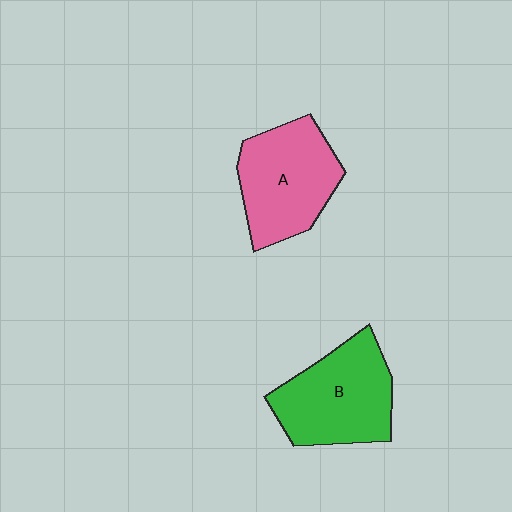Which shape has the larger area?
Shape B (green).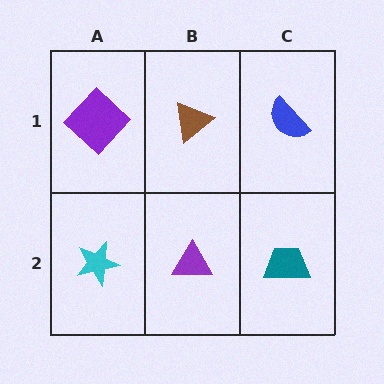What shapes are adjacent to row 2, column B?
A brown triangle (row 1, column B), a cyan star (row 2, column A), a teal trapezoid (row 2, column C).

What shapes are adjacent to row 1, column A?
A cyan star (row 2, column A), a brown triangle (row 1, column B).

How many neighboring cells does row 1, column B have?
3.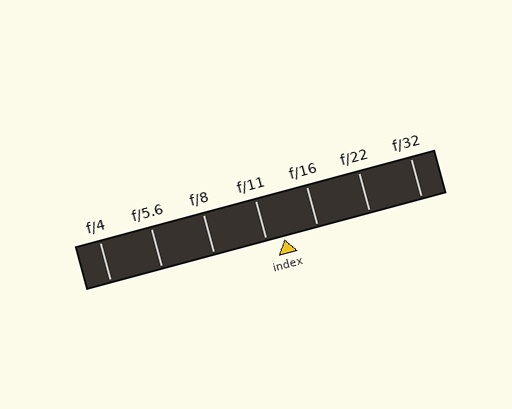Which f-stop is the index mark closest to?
The index mark is closest to f/11.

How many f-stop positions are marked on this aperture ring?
There are 7 f-stop positions marked.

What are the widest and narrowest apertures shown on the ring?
The widest aperture shown is f/4 and the narrowest is f/32.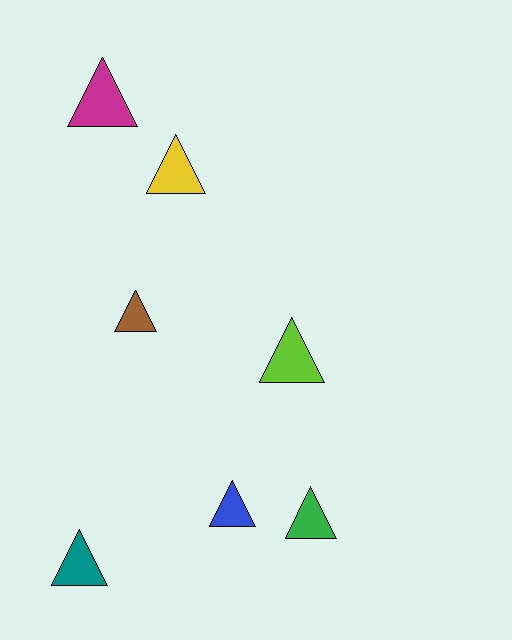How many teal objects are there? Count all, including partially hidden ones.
There is 1 teal object.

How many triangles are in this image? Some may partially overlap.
There are 7 triangles.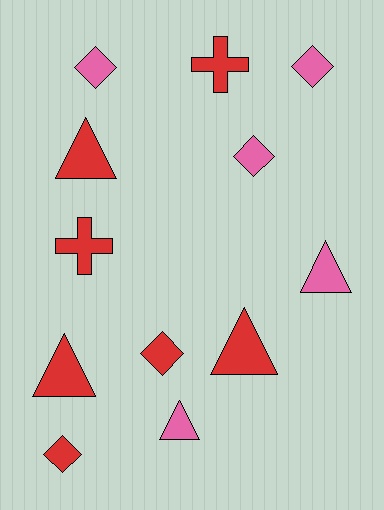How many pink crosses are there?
There are no pink crosses.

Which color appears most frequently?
Red, with 7 objects.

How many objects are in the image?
There are 12 objects.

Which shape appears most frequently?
Triangle, with 5 objects.